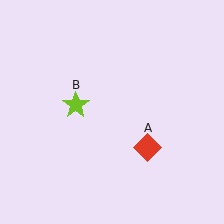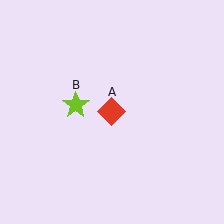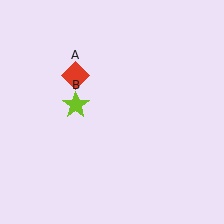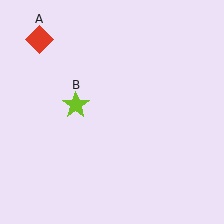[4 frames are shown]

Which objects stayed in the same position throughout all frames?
Lime star (object B) remained stationary.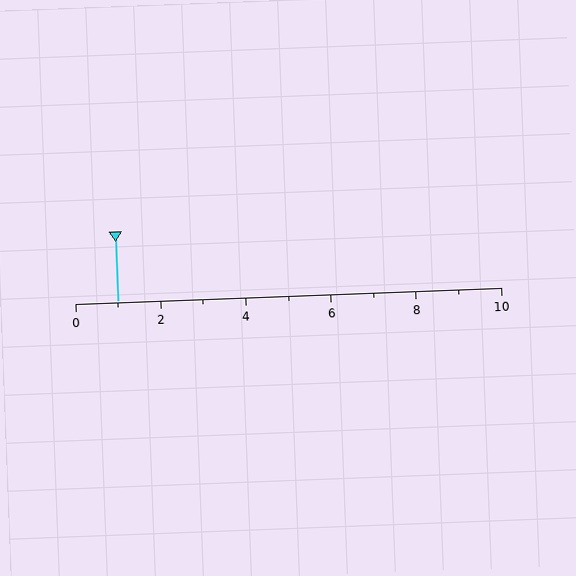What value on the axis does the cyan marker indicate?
The marker indicates approximately 1.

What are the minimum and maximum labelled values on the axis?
The axis runs from 0 to 10.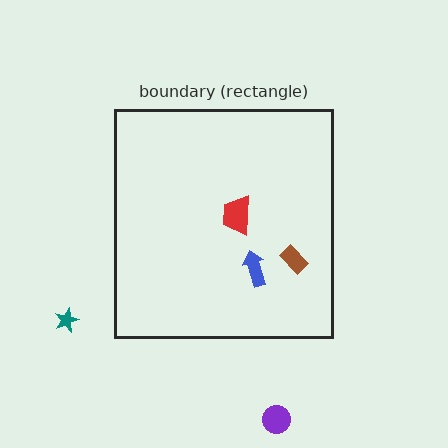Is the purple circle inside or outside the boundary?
Outside.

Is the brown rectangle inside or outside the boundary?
Inside.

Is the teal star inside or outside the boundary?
Outside.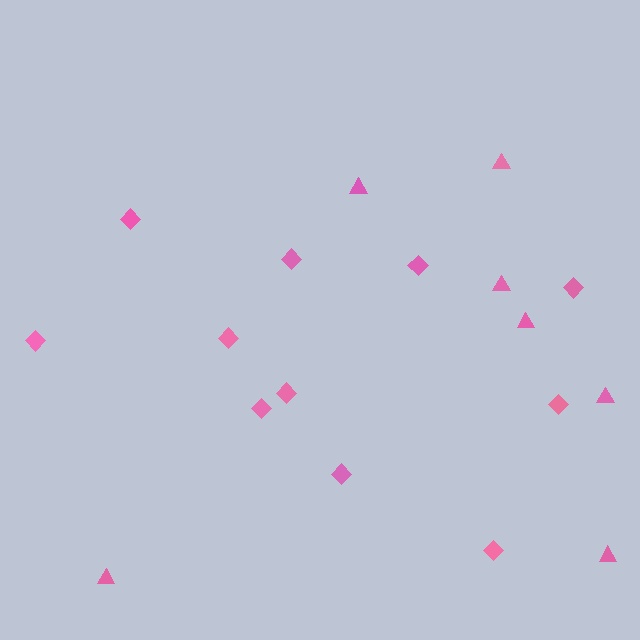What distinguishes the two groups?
There are 2 groups: one group of triangles (7) and one group of diamonds (11).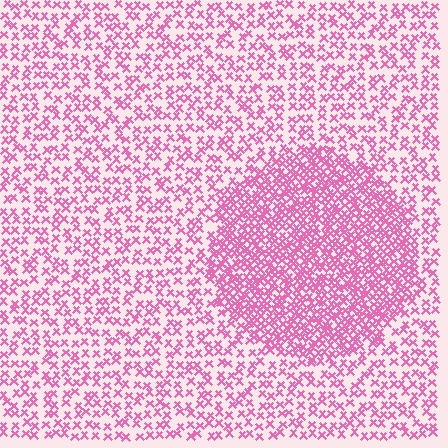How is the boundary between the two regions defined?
The boundary is defined by a change in element density (approximately 2.1x ratio). All elements are the same color, size, and shape.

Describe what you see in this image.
The image contains small pink elements arranged at two different densities. A circle-shaped region is visible where the elements are more densely packed than the surrounding area.